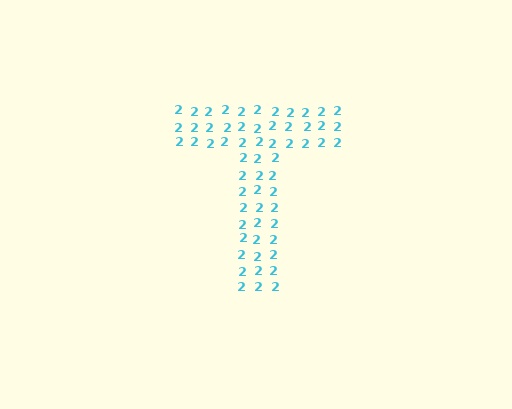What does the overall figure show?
The overall figure shows the letter T.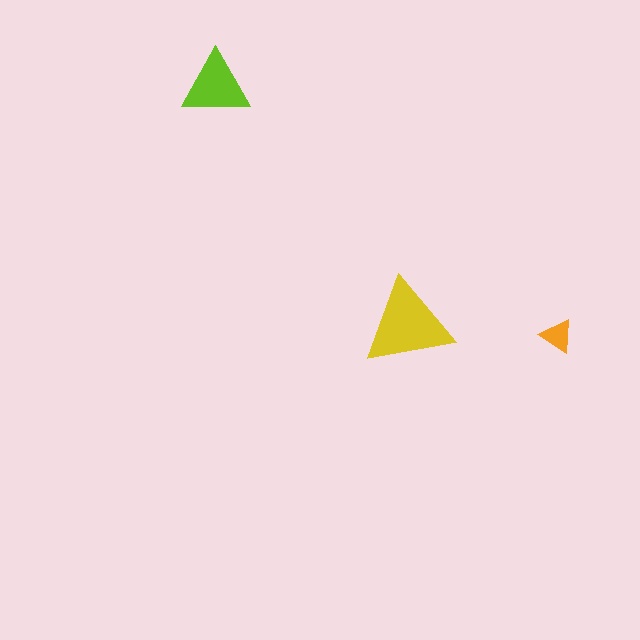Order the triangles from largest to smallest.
the yellow one, the lime one, the orange one.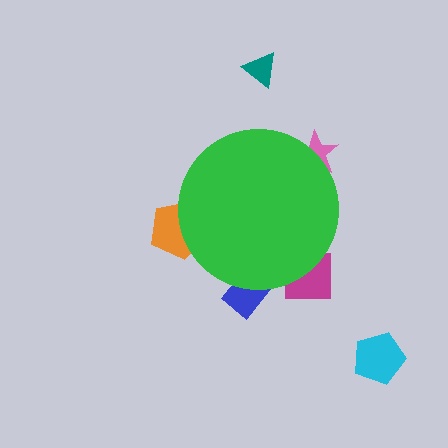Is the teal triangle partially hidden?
No, the teal triangle is fully visible.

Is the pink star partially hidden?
Yes, the pink star is partially hidden behind the green circle.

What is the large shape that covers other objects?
A green circle.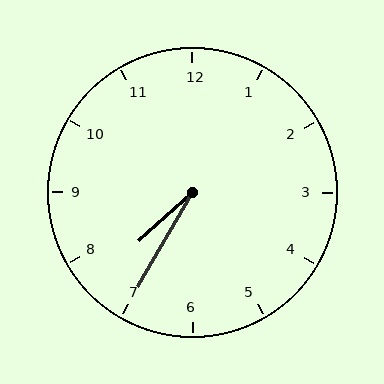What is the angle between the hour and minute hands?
Approximately 18 degrees.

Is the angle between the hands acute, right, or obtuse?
It is acute.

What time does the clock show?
7:35.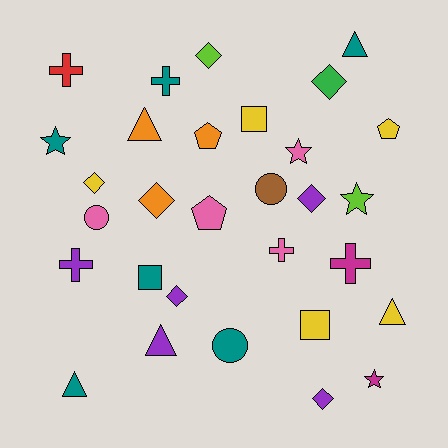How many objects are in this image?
There are 30 objects.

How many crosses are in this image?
There are 5 crosses.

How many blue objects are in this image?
There are no blue objects.